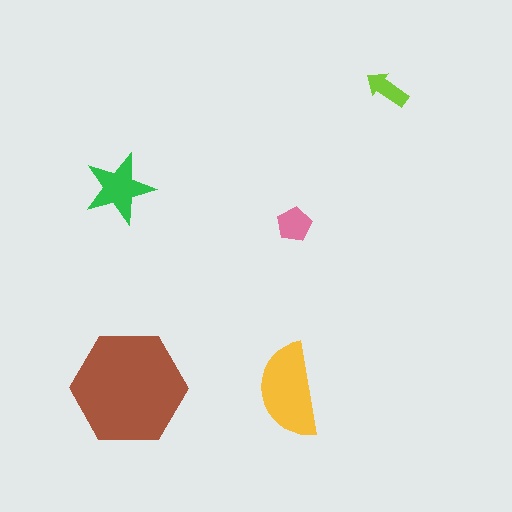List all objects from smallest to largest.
The lime arrow, the pink pentagon, the green star, the yellow semicircle, the brown hexagon.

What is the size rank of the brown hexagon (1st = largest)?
1st.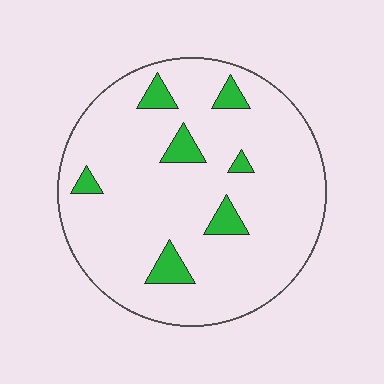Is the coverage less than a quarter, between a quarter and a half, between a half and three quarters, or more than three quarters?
Less than a quarter.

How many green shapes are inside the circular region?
7.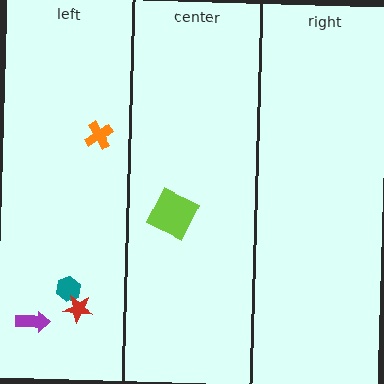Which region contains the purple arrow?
The left region.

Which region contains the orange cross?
The left region.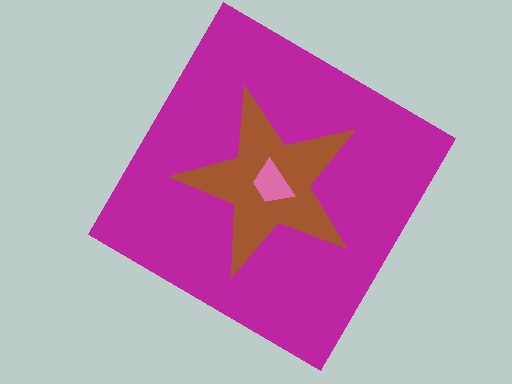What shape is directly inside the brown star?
The pink trapezoid.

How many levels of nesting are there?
3.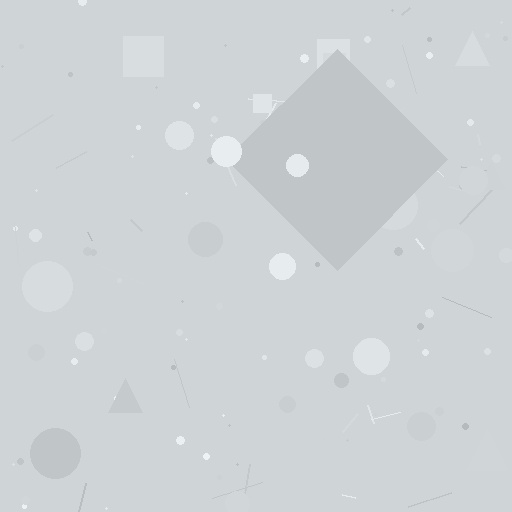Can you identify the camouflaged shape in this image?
The camouflaged shape is a diamond.